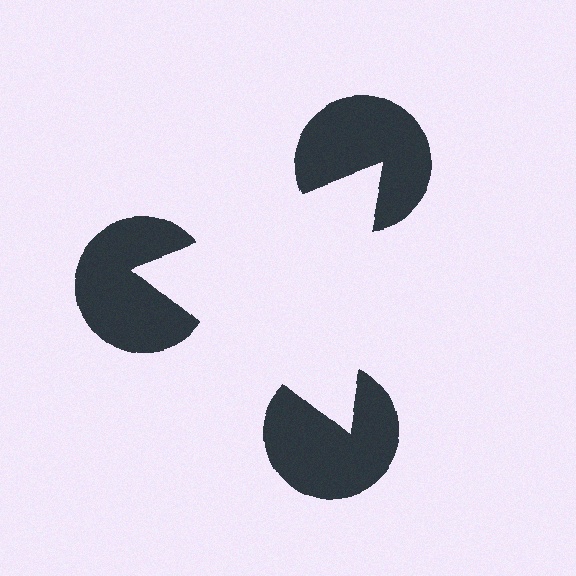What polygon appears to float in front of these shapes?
An illusory triangle — its edges are inferred from the aligned wedge cuts in the pac-man discs, not physically drawn.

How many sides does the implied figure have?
3 sides.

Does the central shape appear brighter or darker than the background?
It typically appears slightly brighter than the background, even though no actual brightness change is drawn.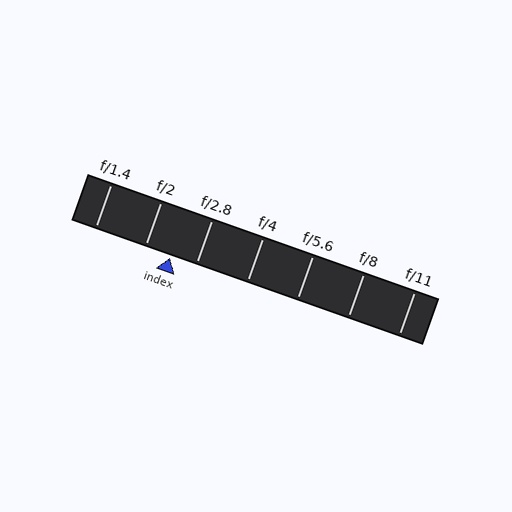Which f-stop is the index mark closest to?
The index mark is closest to f/2.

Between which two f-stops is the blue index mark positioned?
The index mark is between f/2 and f/2.8.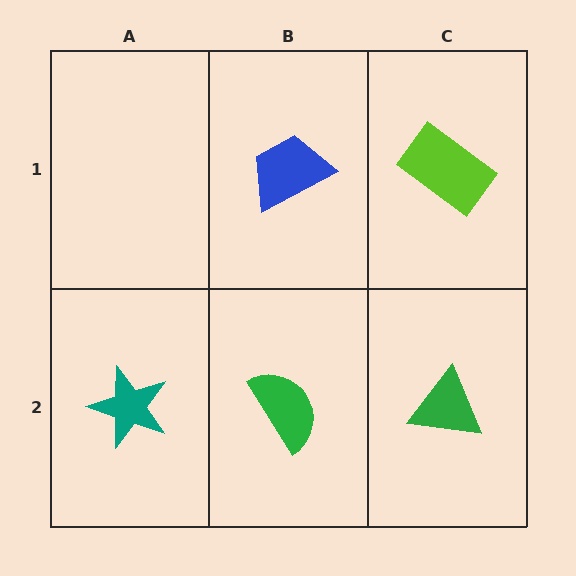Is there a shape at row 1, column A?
No, that cell is empty.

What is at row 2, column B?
A green semicircle.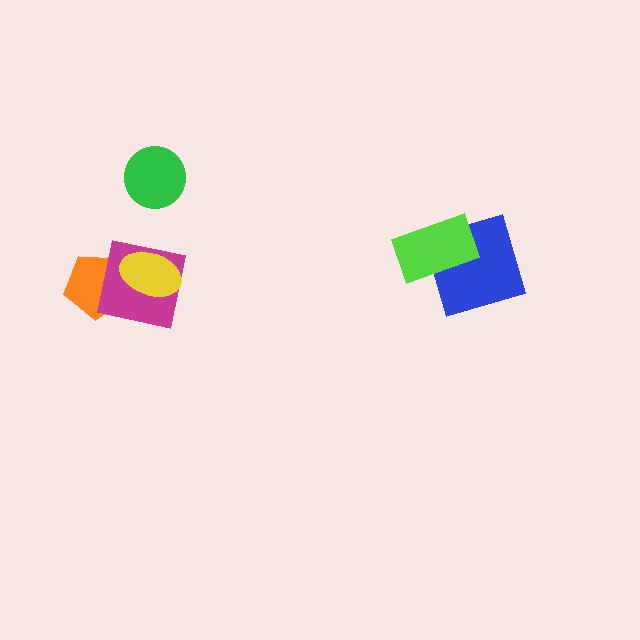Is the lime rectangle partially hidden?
No, no other shape covers it.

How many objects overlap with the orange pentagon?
2 objects overlap with the orange pentagon.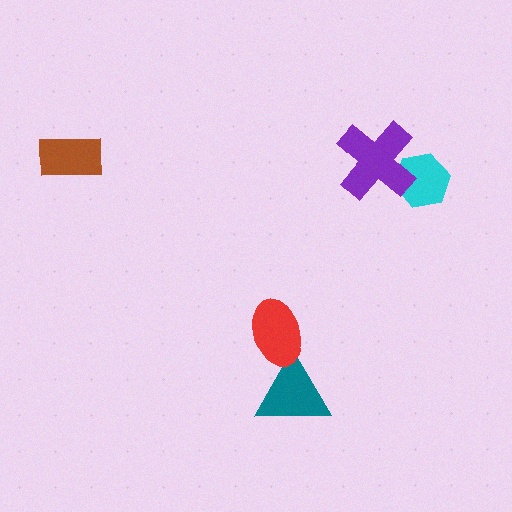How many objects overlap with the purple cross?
1 object overlaps with the purple cross.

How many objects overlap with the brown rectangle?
0 objects overlap with the brown rectangle.